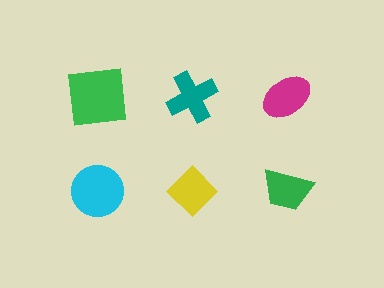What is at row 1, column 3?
A magenta ellipse.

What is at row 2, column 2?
A yellow diamond.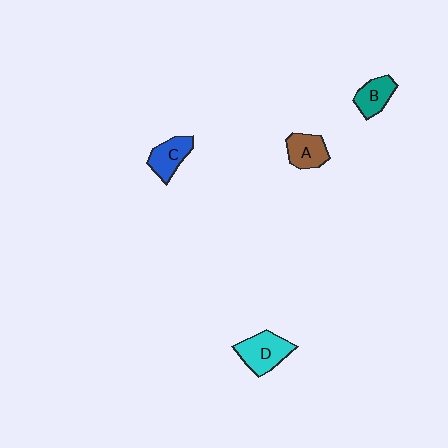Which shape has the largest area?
Shape D (cyan).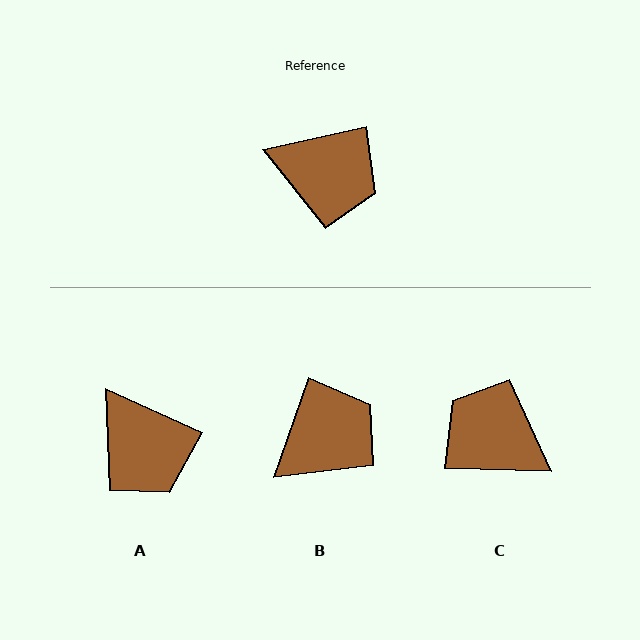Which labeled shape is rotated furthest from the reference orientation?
C, about 165 degrees away.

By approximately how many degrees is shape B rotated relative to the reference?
Approximately 58 degrees counter-clockwise.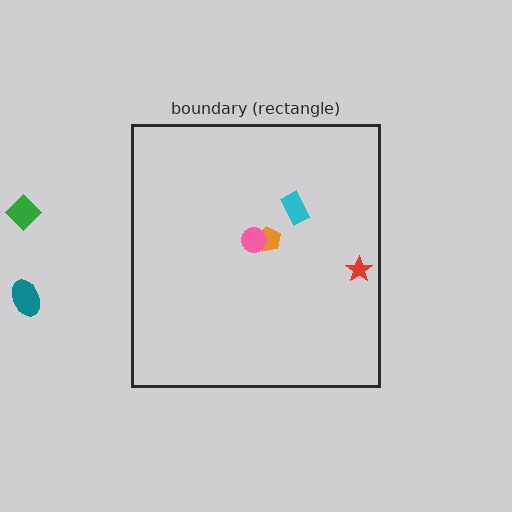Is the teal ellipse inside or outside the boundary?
Outside.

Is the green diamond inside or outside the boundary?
Outside.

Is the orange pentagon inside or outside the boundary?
Inside.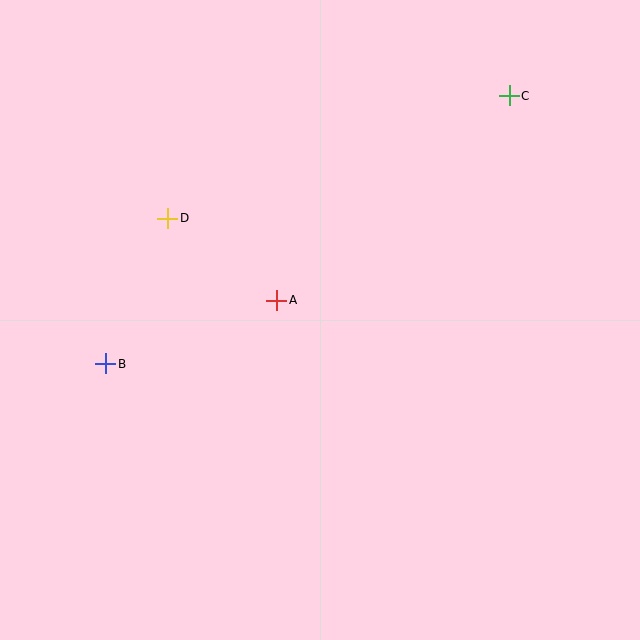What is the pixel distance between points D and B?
The distance between D and B is 158 pixels.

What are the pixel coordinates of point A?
Point A is at (277, 300).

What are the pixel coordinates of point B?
Point B is at (106, 364).